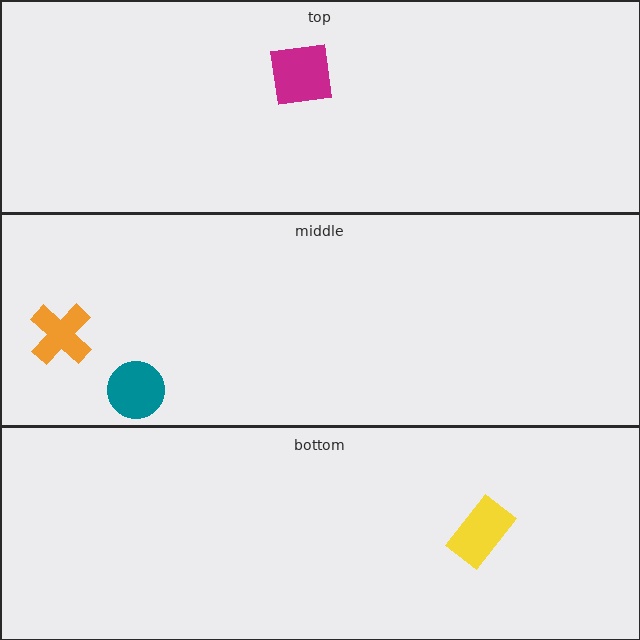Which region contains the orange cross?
The middle region.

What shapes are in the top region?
The magenta square.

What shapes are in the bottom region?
The yellow rectangle.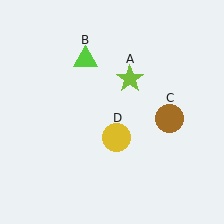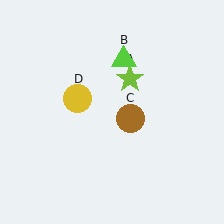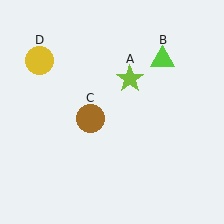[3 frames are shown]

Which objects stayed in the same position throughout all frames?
Lime star (object A) remained stationary.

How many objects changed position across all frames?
3 objects changed position: lime triangle (object B), brown circle (object C), yellow circle (object D).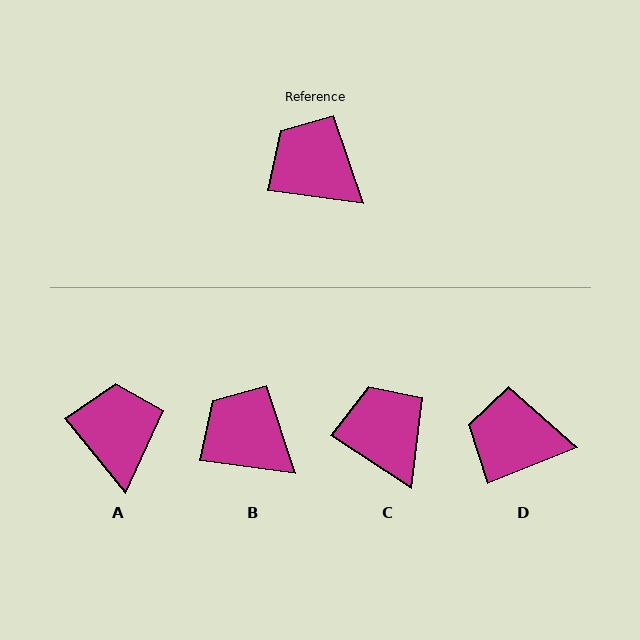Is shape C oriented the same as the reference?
No, it is off by about 26 degrees.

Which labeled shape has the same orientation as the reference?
B.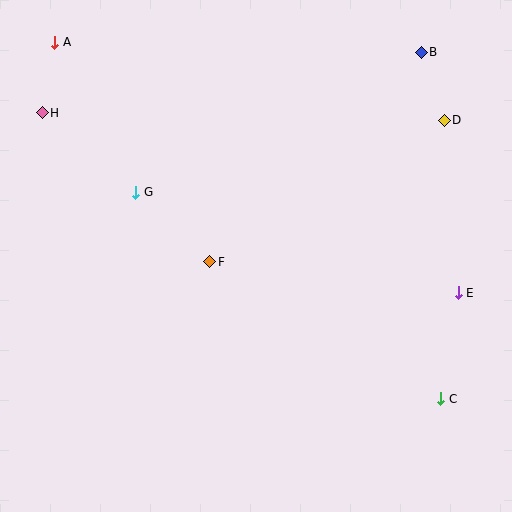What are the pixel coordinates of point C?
Point C is at (441, 399).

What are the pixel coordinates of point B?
Point B is at (421, 52).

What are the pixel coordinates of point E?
Point E is at (458, 293).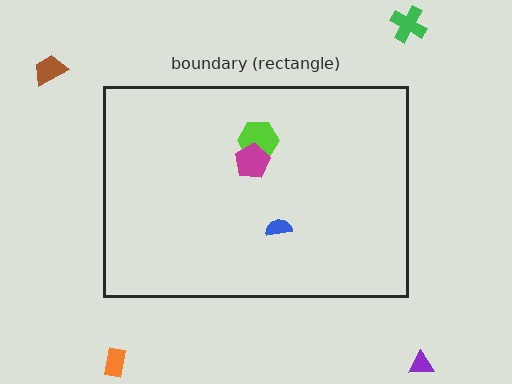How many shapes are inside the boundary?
3 inside, 4 outside.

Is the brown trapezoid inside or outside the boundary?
Outside.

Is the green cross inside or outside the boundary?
Outside.